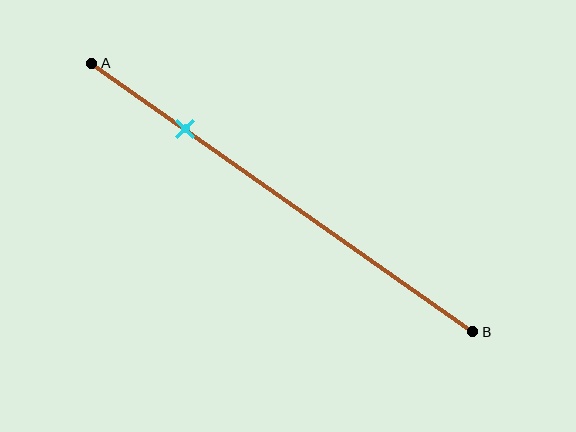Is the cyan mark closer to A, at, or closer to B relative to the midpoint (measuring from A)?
The cyan mark is closer to point A than the midpoint of segment AB.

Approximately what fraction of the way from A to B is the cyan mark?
The cyan mark is approximately 25% of the way from A to B.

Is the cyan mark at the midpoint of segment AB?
No, the mark is at about 25% from A, not at the 50% midpoint.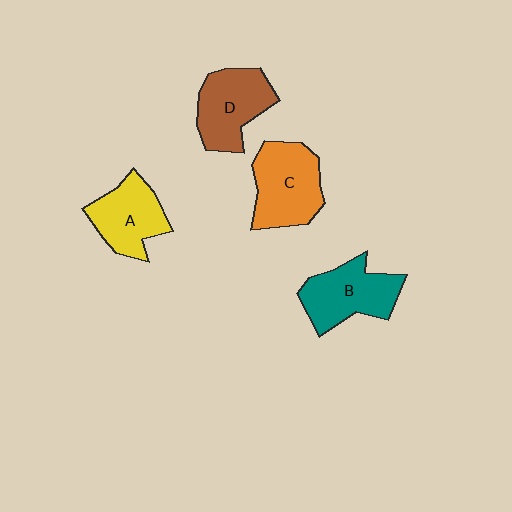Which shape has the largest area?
Shape C (orange).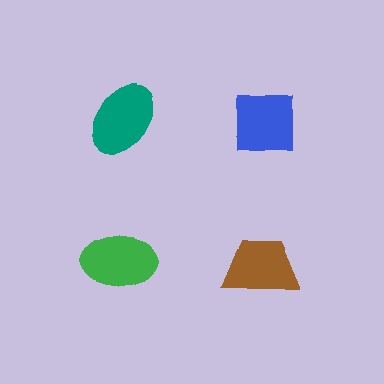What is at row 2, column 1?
A green ellipse.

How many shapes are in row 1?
2 shapes.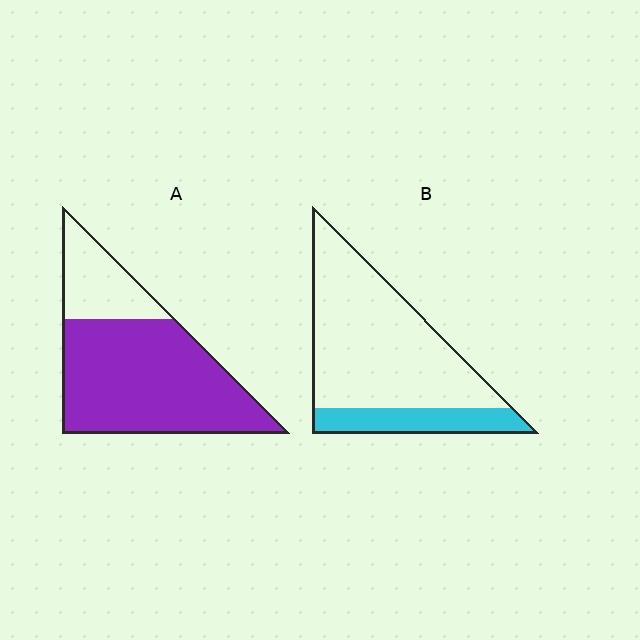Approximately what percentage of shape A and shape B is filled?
A is approximately 75% and B is approximately 20%.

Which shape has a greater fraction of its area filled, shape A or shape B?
Shape A.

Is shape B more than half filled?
No.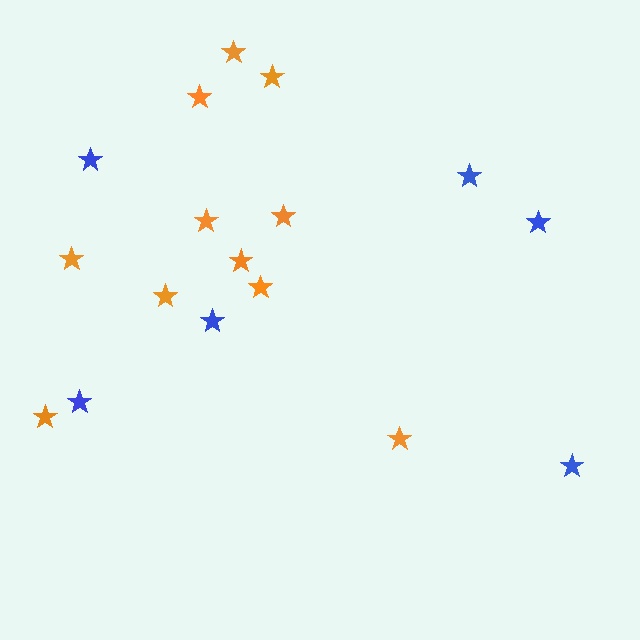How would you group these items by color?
There are 2 groups: one group of orange stars (11) and one group of blue stars (6).